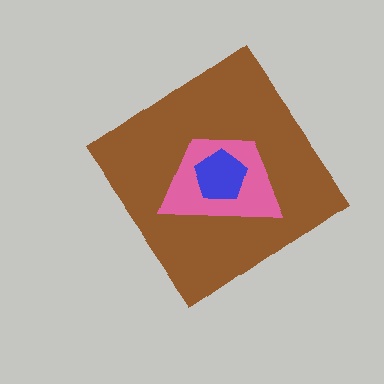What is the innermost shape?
The blue pentagon.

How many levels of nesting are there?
3.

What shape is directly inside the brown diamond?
The pink trapezoid.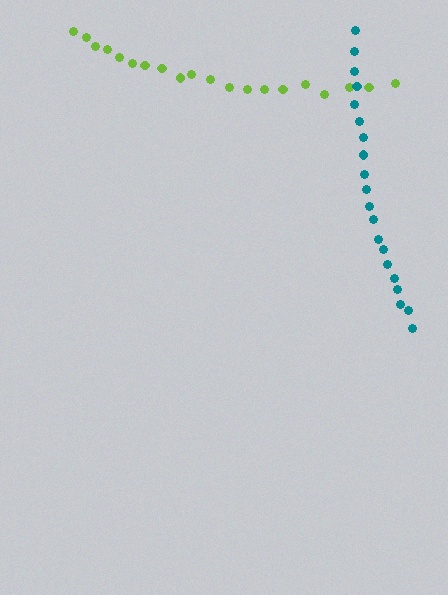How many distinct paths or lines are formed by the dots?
There are 2 distinct paths.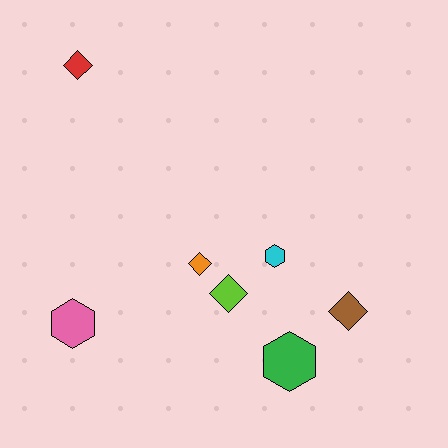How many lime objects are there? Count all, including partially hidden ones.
There is 1 lime object.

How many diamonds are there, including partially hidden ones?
There are 4 diamonds.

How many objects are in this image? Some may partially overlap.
There are 7 objects.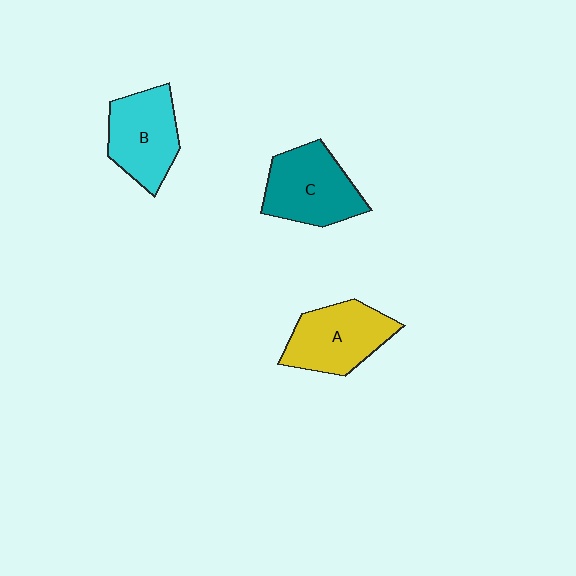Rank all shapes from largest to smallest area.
From largest to smallest: C (teal), A (yellow), B (cyan).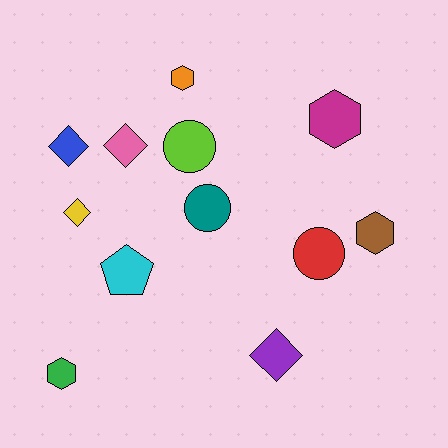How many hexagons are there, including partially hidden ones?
There are 4 hexagons.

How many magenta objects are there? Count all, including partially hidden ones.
There is 1 magenta object.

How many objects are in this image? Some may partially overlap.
There are 12 objects.